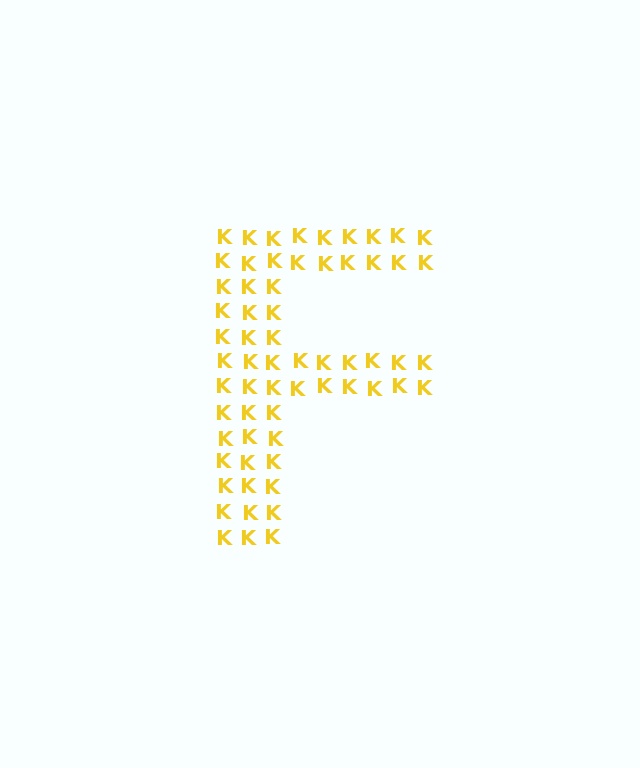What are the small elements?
The small elements are letter K's.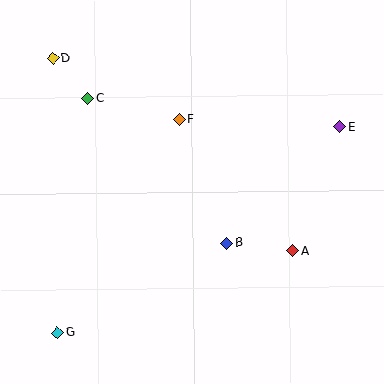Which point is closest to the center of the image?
Point B at (226, 243) is closest to the center.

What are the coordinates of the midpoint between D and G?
The midpoint between D and G is at (55, 196).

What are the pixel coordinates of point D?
Point D is at (53, 58).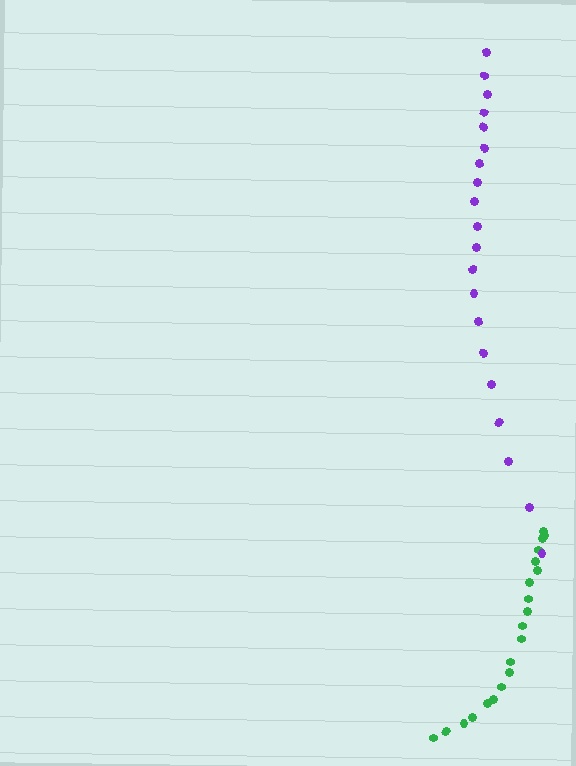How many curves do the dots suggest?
There are 2 distinct paths.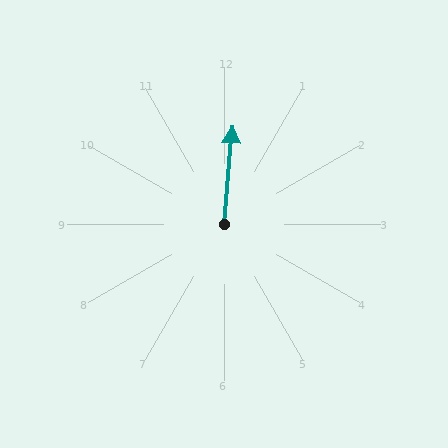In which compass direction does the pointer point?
North.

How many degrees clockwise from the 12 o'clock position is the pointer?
Approximately 5 degrees.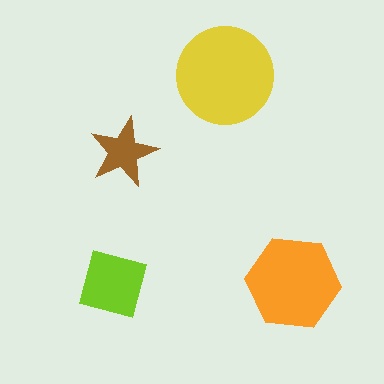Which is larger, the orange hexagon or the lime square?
The orange hexagon.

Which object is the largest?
The yellow circle.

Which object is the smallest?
The brown star.